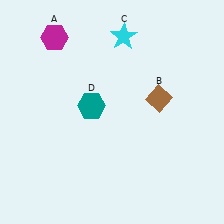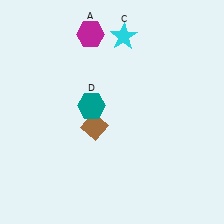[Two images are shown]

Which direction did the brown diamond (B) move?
The brown diamond (B) moved left.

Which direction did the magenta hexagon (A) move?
The magenta hexagon (A) moved right.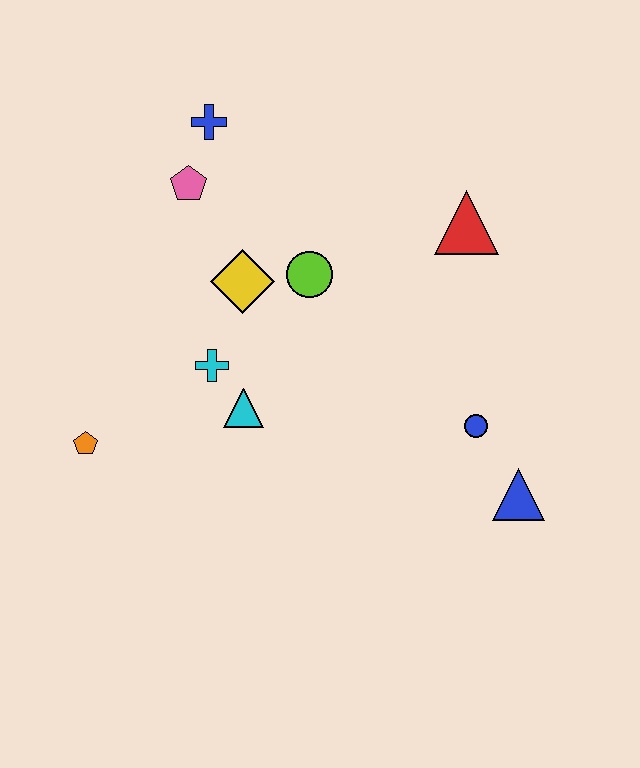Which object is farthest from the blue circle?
The blue cross is farthest from the blue circle.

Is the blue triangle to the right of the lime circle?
Yes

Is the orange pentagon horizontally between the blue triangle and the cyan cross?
No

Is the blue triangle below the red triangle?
Yes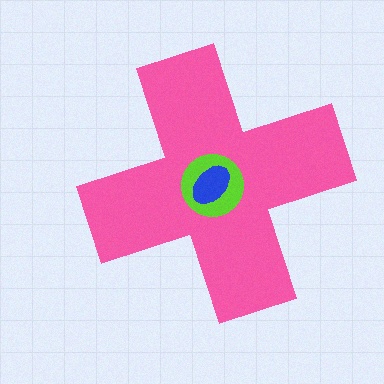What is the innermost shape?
The blue ellipse.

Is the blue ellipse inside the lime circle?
Yes.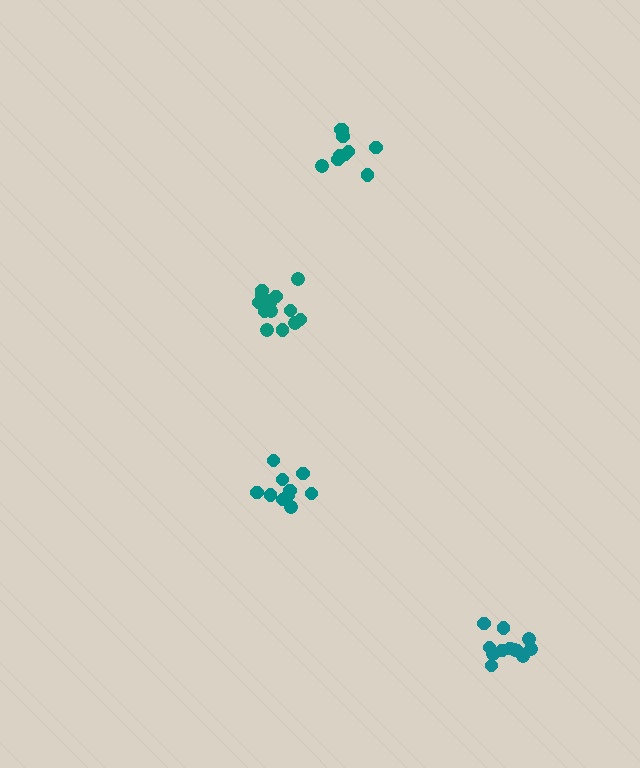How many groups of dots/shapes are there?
There are 4 groups.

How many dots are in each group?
Group 1: 15 dots, Group 2: 10 dots, Group 3: 10 dots, Group 4: 12 dots (47 total).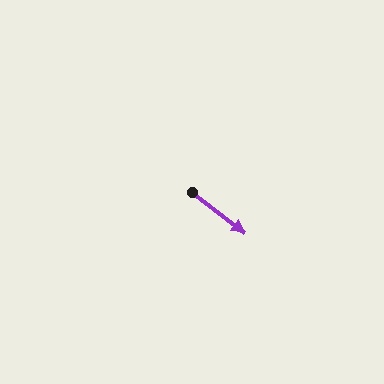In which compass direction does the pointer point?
Southeast.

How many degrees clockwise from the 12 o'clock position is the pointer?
Approximately 128 degrees.